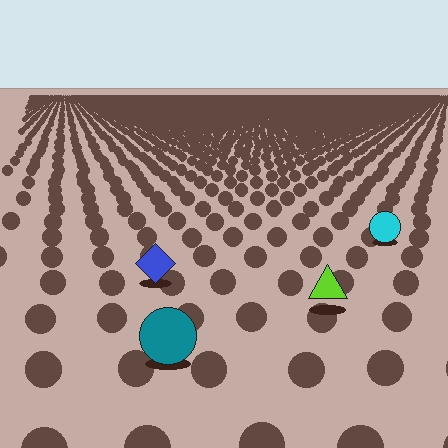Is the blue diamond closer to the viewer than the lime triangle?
No. The lime triangle is closer — you can tell from the texture gradient: the ground texture is coarser near it.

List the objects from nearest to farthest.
From nearest to farthest: the teal circle, the lime triangle, the blue diamond, the cyan circle.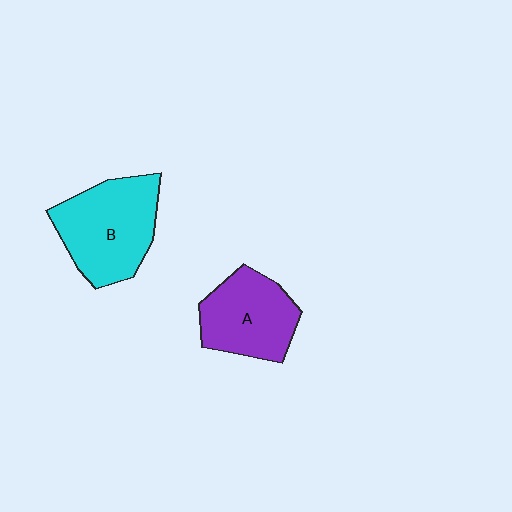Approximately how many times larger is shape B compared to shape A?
Approximately 1.2 times.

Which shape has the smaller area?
Shape A (purple).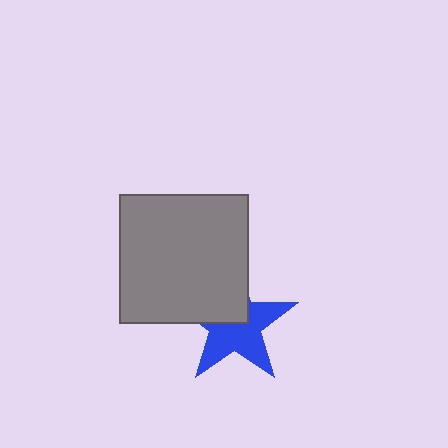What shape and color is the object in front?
The object in front is a gray square.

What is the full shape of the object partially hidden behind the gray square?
The partially hidden object is a blue star.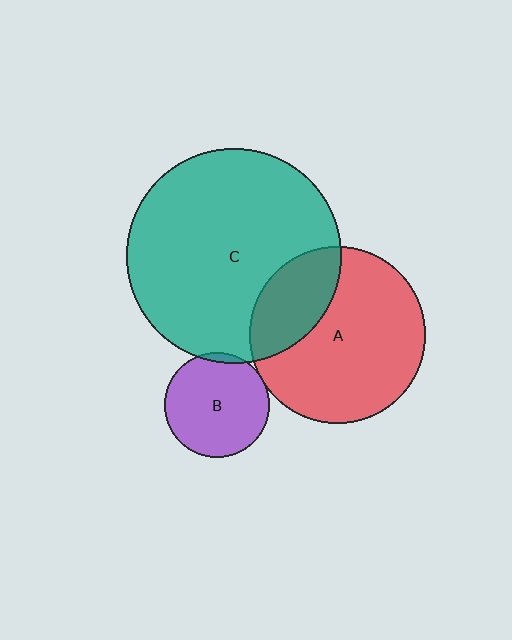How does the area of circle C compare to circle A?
Approximately 1.5 times.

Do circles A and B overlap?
Yes.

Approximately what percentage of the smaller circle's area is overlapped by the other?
Approximately 5%.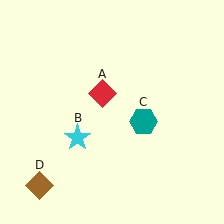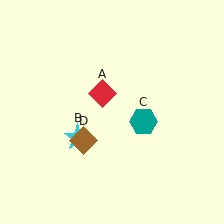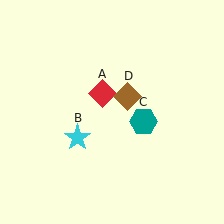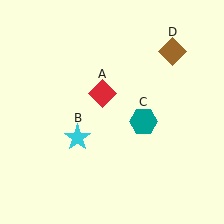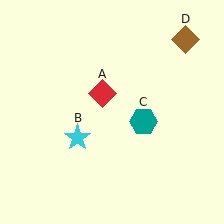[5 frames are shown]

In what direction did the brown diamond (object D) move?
The brown diamond (object D) moved up and to the right.